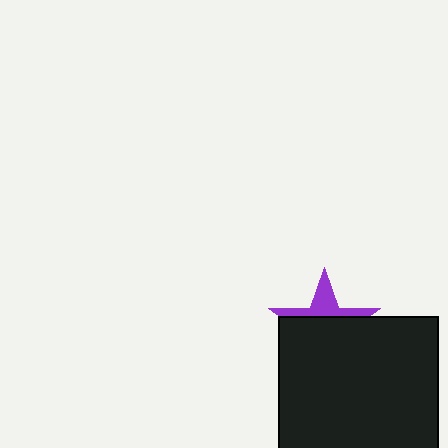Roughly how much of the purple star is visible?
A small part of it is visible (roughly 34%).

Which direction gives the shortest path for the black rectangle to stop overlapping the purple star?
Moving down gives the shortest separation.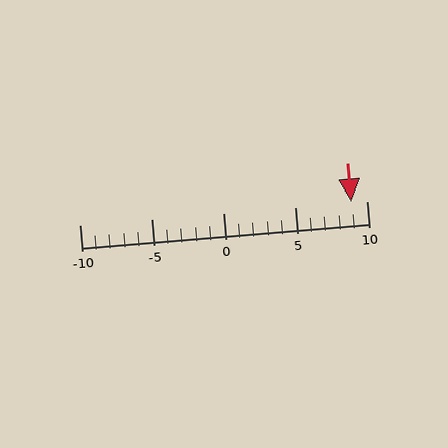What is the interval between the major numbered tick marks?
The major tick marks are spaced 5 units apart.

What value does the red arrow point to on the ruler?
The red arrow points to approximately 9.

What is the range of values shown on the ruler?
The ruler shows values from -10 to 10.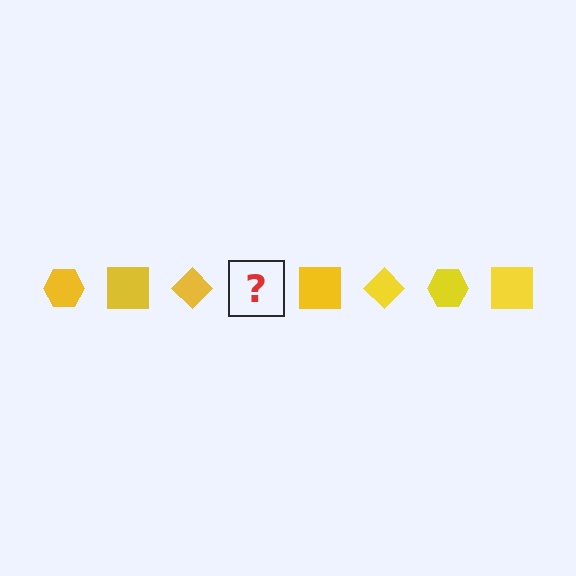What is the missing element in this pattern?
The missing element is a yellow hexagon.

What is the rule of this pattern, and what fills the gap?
The rule is that the pattern cycles through hexagon, square, diamond shapes in yellow. The gap should be filled with a yellow hexagon.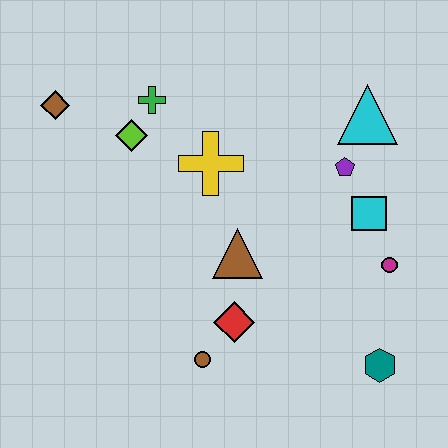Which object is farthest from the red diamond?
The brown diamond is farthest from the red diamond.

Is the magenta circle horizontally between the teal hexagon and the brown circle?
No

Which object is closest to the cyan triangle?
The purple pentagon is closest to the cyan triangle.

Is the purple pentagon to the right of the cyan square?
No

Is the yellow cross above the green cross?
No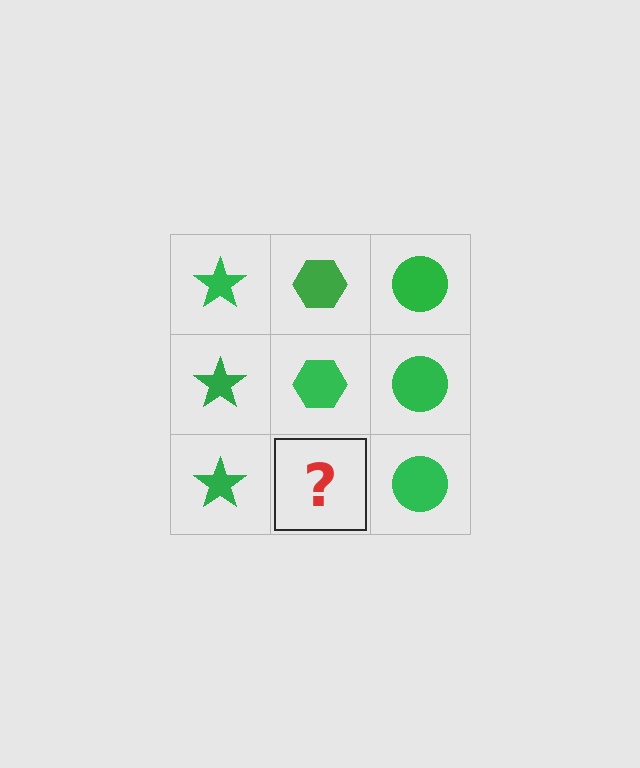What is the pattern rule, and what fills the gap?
The rule is that each column has a consistent shape. The gap should be filled with a green hexagon.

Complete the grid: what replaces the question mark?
The question mark should be replaced with a green hexagon.